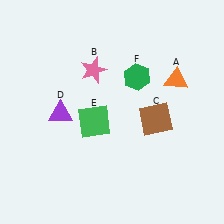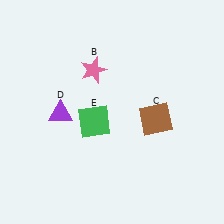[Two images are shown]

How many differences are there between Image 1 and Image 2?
There are 2 differences between the two images.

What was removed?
The green hexagon (F), the orange triangle (A) were removed in Image 2.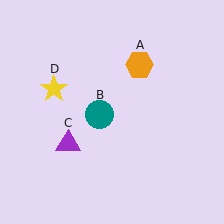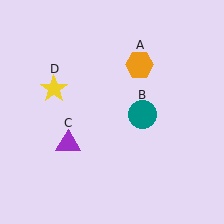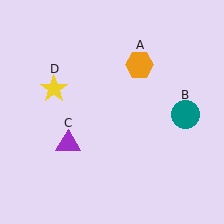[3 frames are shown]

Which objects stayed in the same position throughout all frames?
Orange hexagon (object A) and purple triangle (object C) and yellow star (object D) remained stationary.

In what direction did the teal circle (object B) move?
The teal circle (object B) moved right.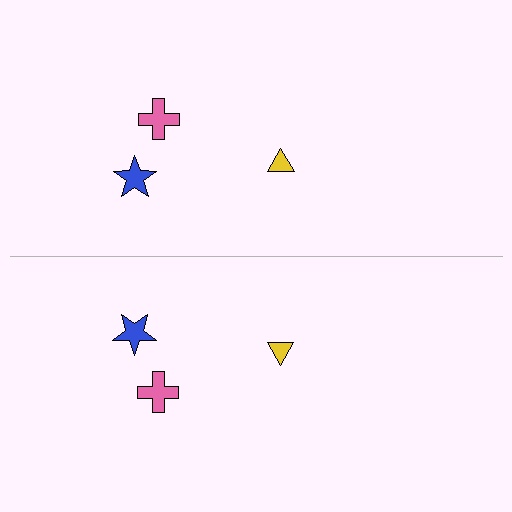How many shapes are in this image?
There are 6 shapes in this image.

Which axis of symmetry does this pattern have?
The pattern has a horizontal axis of symmetry running through the center of the image.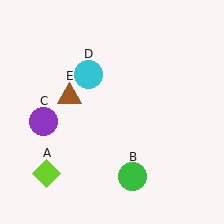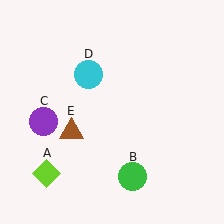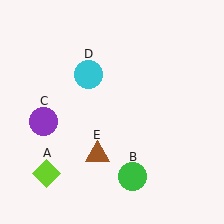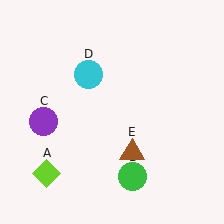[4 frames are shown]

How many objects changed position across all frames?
1 object changed position: brown triangle (object E).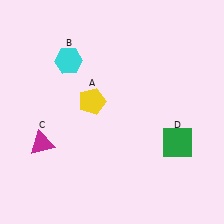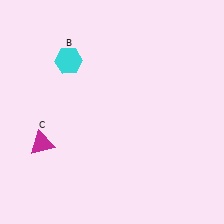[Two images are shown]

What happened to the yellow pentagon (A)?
The yellow pentagon (A) was removed in Image 2. It was in the top-left area of Image 1.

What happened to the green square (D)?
The green square (D) was removed in Image 2. It was in the bottom-right area of Image 1.